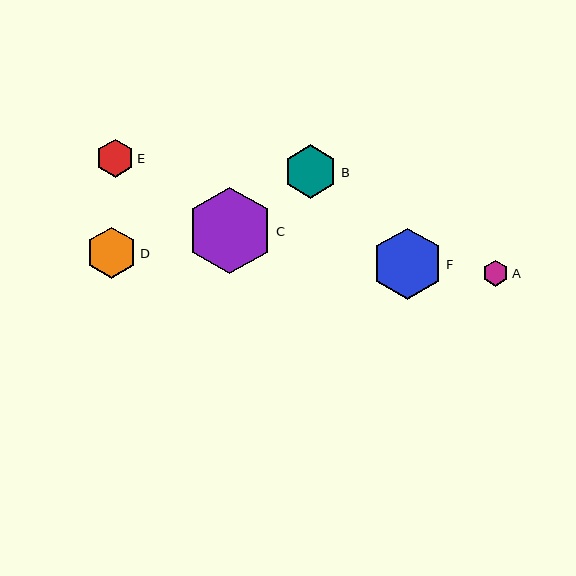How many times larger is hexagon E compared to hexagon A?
Hexagon E is approximately 1.5 times the size of hexagon A.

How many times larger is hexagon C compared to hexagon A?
Hexagon C is approximately 3.3 times the size of hexagon A.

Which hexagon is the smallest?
Hexagon A is the smallest with a size of approximately 26 pixels.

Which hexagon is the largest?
Hexagon C is the largest with a size of approximately 87 pixels.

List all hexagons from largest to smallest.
From largest to smallest: C, F, B, D, E, A.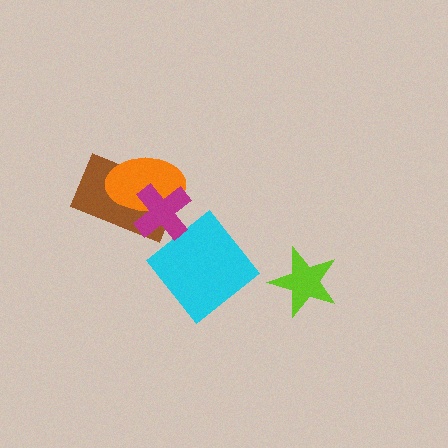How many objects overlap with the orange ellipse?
2 objects overlap with the orange ellipse.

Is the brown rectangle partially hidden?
Yes, it is partially covered by another shape.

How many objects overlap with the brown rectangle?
2 objects overlap with the brown rectangle.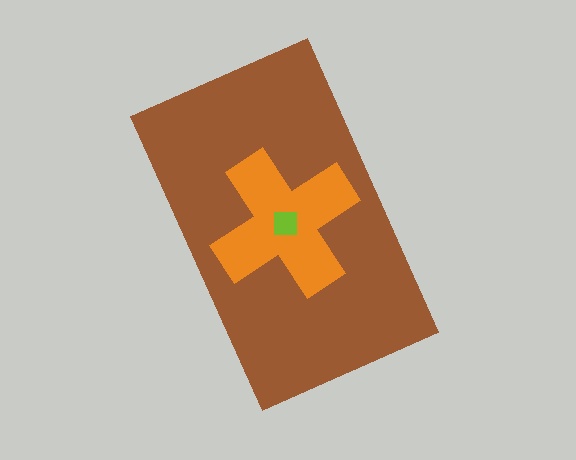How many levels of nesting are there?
3.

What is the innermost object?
The lime square.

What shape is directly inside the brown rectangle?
The orange cross.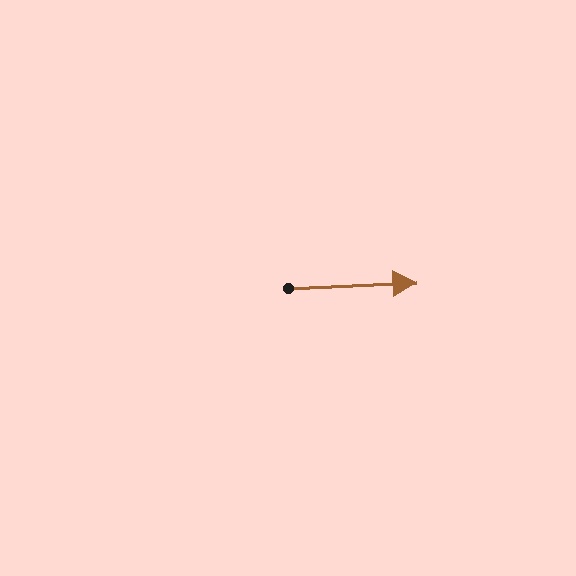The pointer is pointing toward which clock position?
Roughly 3 o'clock.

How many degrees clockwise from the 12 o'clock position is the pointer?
Approximately 88 degrees.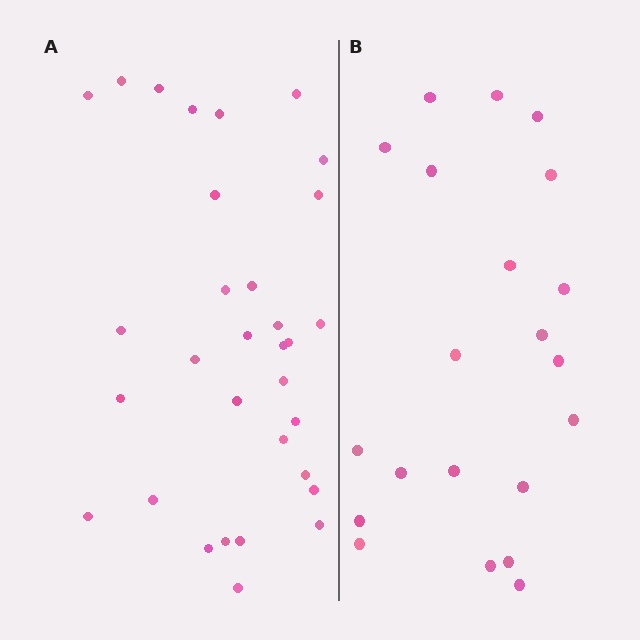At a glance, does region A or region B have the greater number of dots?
Region A (the left region) has more dots.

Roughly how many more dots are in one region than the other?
Region A has roughly 12 or so more dots than region B.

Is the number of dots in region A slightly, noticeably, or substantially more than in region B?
Region A has substantially more. The ratio is roughly 1.5 to 1.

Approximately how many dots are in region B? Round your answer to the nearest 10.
About 20 dots. (The exact count is 21, which rounds to 20.)